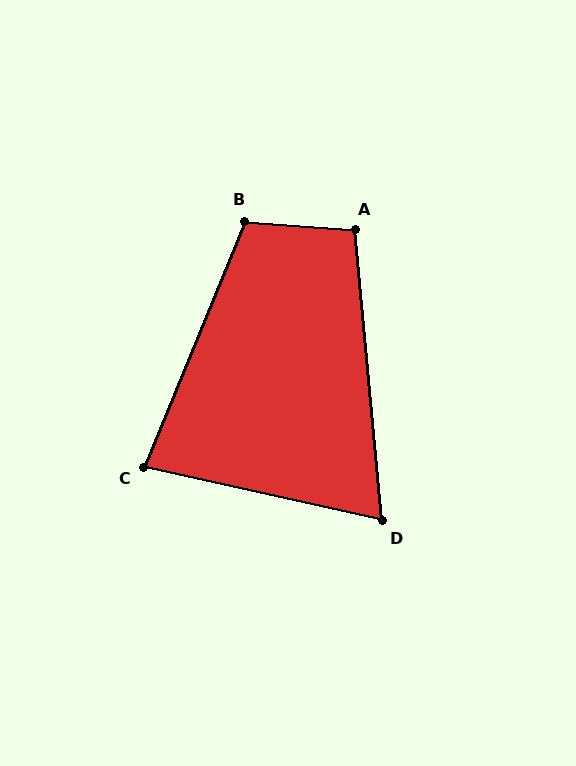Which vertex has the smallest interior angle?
D, at approximately 72 degrees.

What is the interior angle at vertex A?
Approximately 100 degrees (obtuse).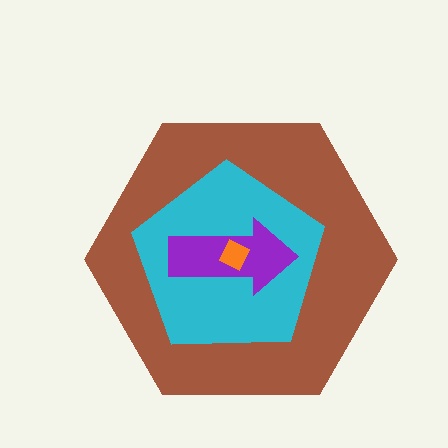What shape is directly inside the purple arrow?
The orange diamond.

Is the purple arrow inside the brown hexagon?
Yes.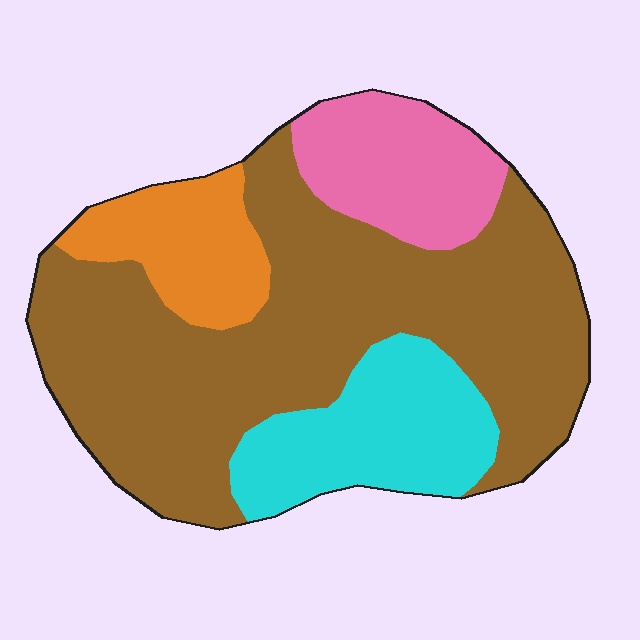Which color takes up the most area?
Brown, at roughly 60%.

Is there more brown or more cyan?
Brown.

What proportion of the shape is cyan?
Cyan covers 17% of the shape.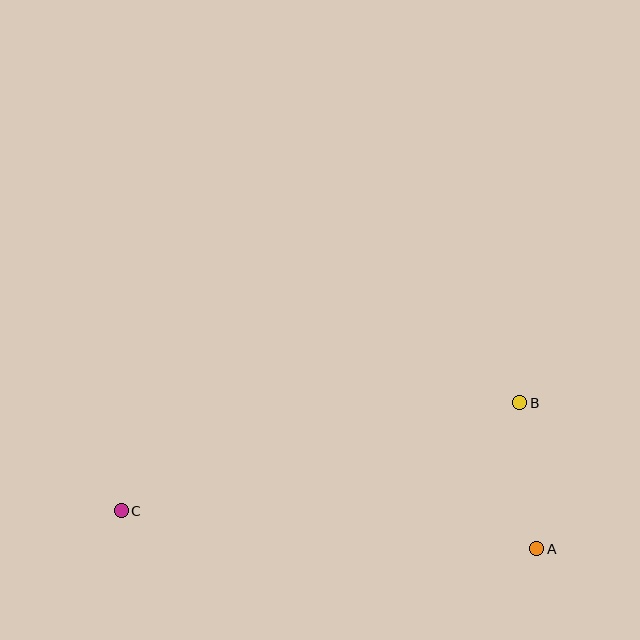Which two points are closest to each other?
Points A and B are closest to each other.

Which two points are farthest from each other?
Points A and C are farthest from each other.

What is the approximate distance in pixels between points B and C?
The distance between B and C is approximately 413 pixels.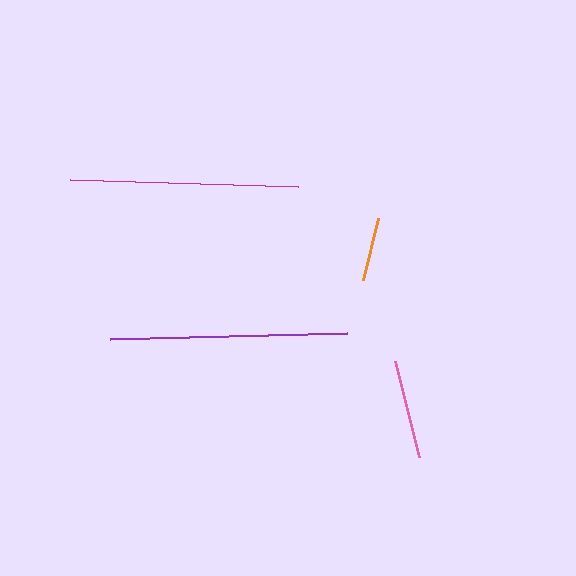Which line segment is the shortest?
The orange line is the shortest at approximately 64 pixels.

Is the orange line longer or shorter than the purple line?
The purple line is longer than the orange line.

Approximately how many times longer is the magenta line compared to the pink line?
The magenta line is approximately 2.3 times the length of the pink line.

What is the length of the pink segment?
The pink segment is approximately 98 pixels long.